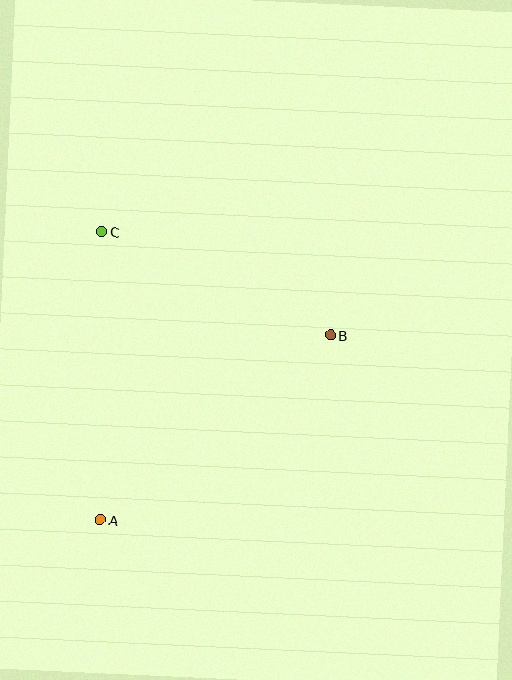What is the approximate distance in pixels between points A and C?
The distance between A and C is approximately 288 pixels.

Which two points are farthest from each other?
Points A and B are farthest from each other.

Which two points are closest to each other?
Points B and C are closest to each other.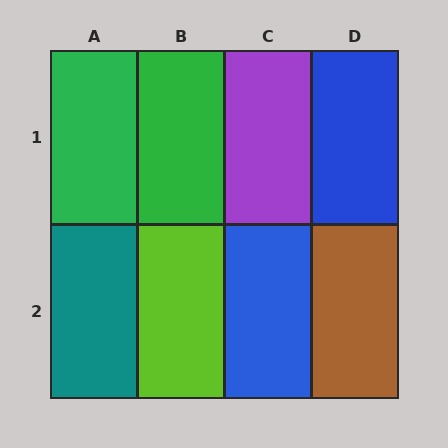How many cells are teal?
1 cell is teal.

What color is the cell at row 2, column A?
Teal.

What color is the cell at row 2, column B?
Lime.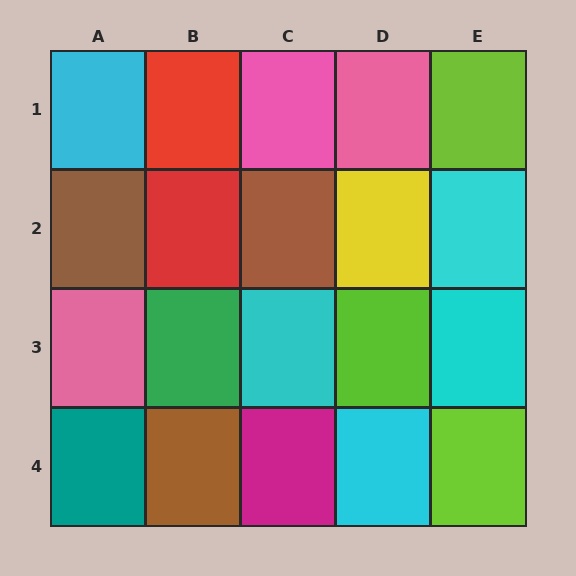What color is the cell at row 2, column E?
Cyan.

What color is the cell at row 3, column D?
Lime.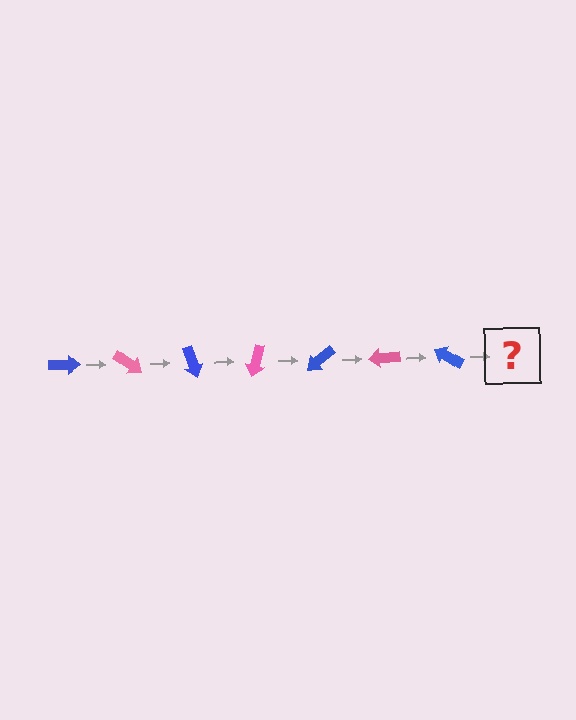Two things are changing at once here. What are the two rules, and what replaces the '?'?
The two rules are that it rotates 35 degrees each step and the color cycles through blue and pink. The '?' should be a pink arrow, rotated 245 degrees from the start.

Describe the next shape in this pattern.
It should be a pink arrow, rotated 245 degrees from the start.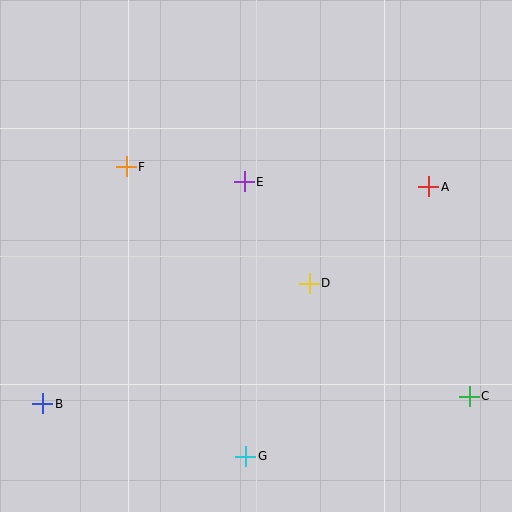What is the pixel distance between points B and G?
The distance between B and G is 210 pixels.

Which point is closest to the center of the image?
Point D at (309, 283) is closest to the center.